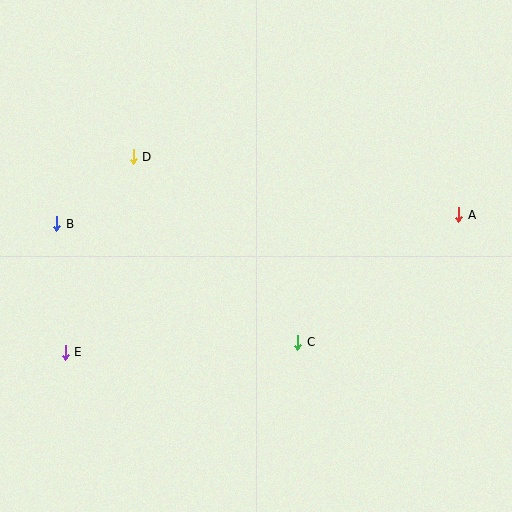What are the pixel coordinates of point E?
Point E is at (65, 352).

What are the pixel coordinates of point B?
Point B is at (57, 224).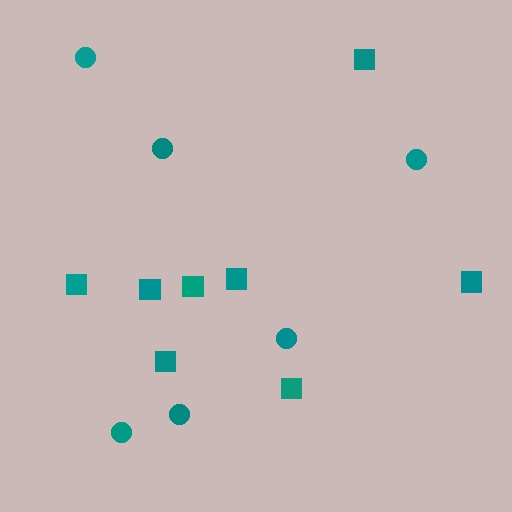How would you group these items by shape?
There are 2 groups: one group of circles (6) and one group of squares (8).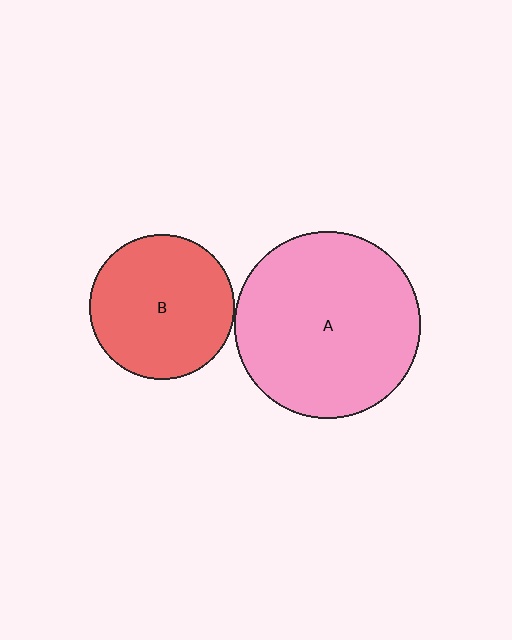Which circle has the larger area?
Circle A (pink).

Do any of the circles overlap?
No, none of the circles overlap.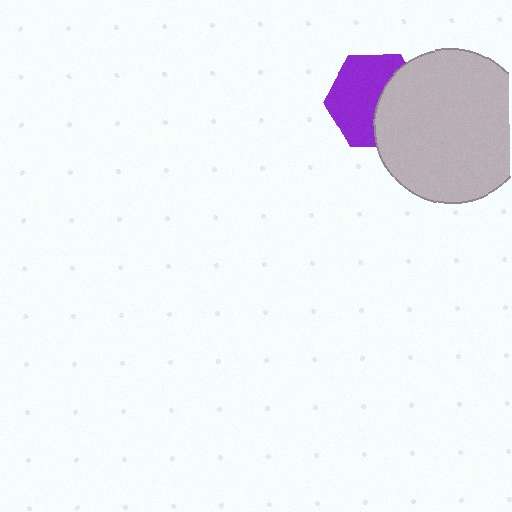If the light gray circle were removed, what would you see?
You would see the complete purple hexagon.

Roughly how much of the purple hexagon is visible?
About half of it is visible (roughly 60%).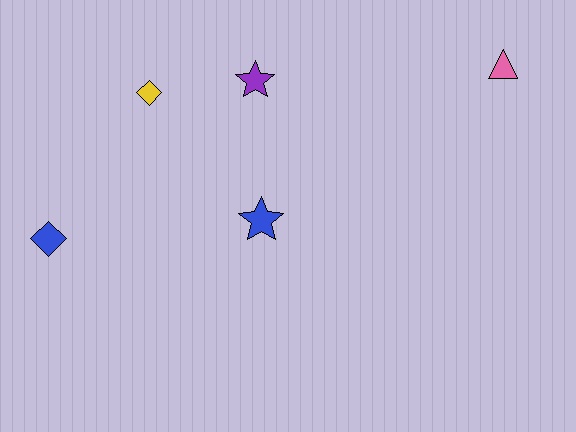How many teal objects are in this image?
There are no teal objects.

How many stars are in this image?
There are 2 stars.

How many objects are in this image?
There are 5 objects.